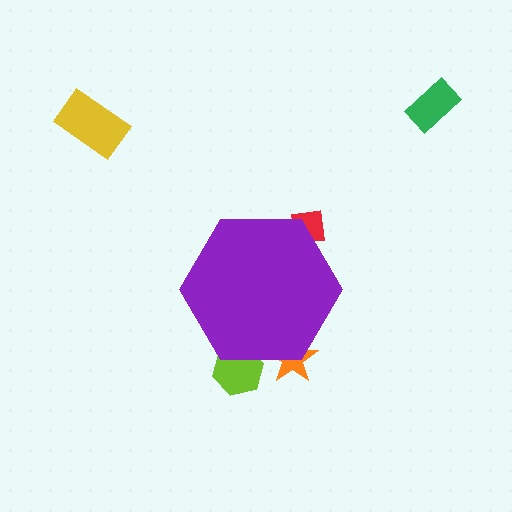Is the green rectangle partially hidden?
No, the green rectangle is fully visible.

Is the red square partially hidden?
Yes, the red square is partially hidden behind the purple hexagon.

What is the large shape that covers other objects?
A purple hexagon.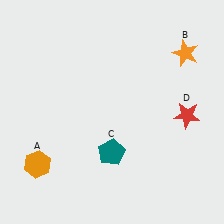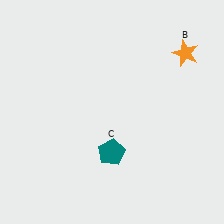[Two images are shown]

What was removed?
The red star (D), the orange hexagon (A) were removed in Image 2.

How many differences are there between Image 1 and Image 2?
There are 2 differences between the two images.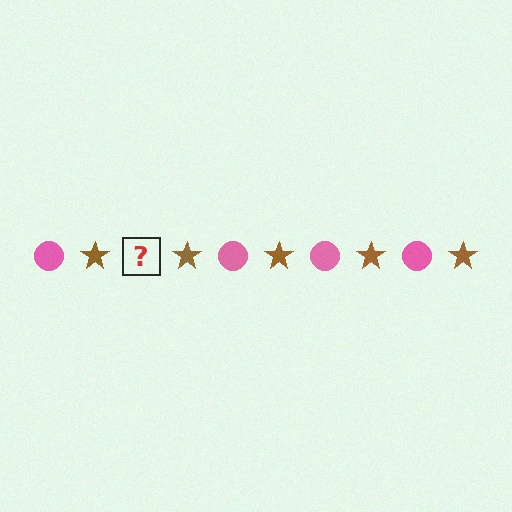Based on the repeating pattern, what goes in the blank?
The blank should be a pink circle.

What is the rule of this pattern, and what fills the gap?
The rule is that the pattern alternates between pink circle and brown star. The gap should be filled with a pink circle.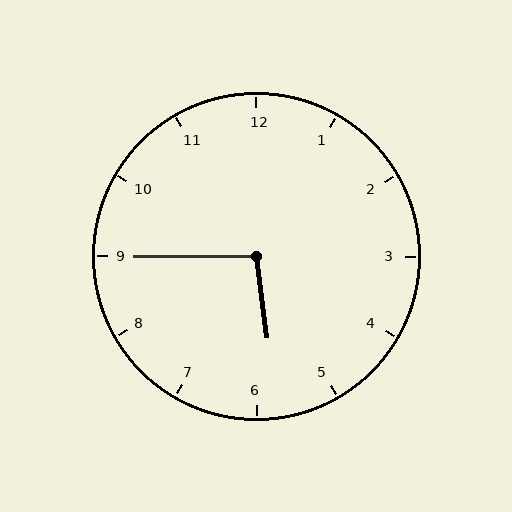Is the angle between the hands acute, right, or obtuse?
It is obtuse.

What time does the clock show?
5:45.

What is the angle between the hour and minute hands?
Approximately 98 degrees.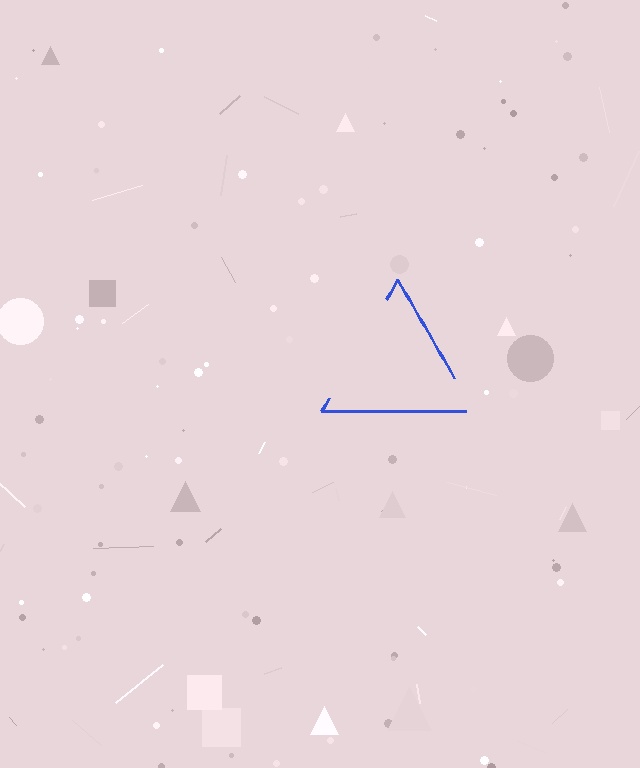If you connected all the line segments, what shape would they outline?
They would outline a triangle.